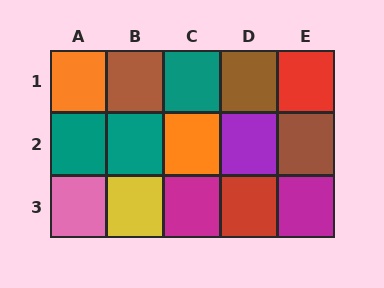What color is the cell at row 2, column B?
Teal.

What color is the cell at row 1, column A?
Orange.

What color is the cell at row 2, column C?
Orange.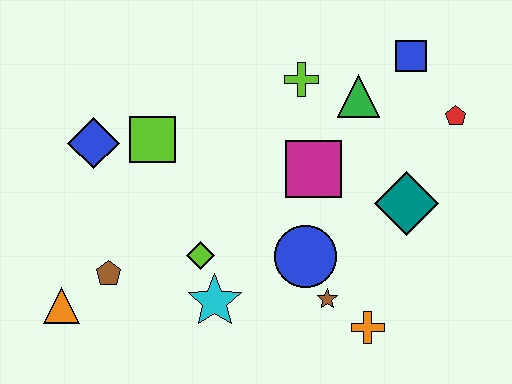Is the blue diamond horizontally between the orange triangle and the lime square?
Yes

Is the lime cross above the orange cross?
Yes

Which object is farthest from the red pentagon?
The orange triangle is farthest from the red pentagon.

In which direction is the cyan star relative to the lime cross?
The cyan star is below the lime cross.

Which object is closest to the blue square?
The green triangle is closest to the blue square.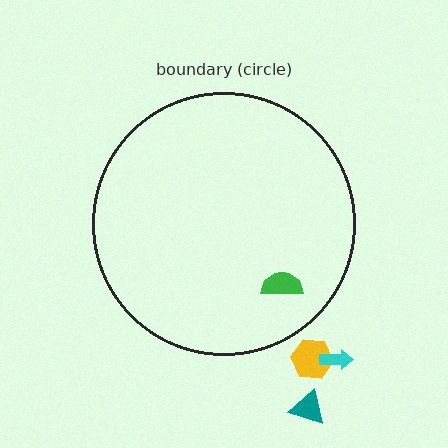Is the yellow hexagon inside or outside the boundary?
Outside.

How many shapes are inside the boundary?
1 inside, 3 outside.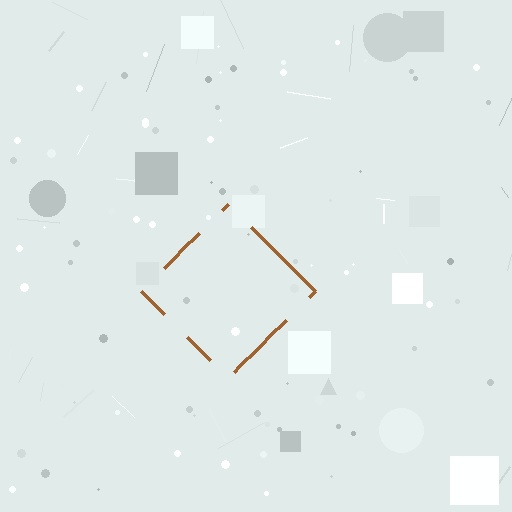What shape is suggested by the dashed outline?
The dashed outline suggests a diamond.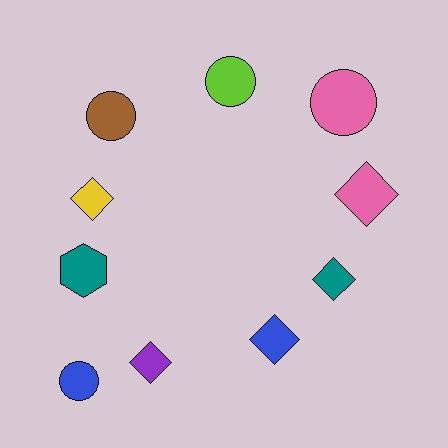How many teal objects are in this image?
There are 2 teal objects.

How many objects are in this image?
There are 10 objects.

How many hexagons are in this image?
There is 1 hexagon.